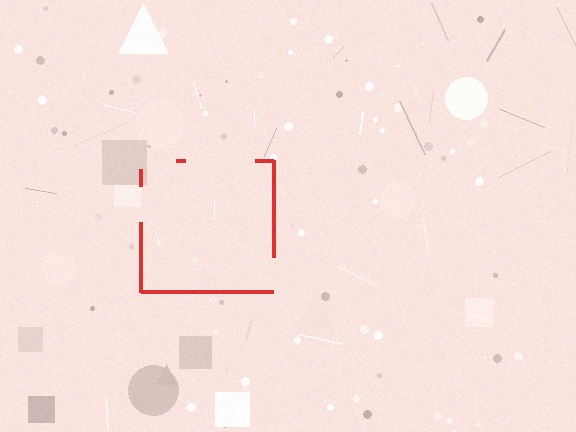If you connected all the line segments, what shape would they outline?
They would outline a square.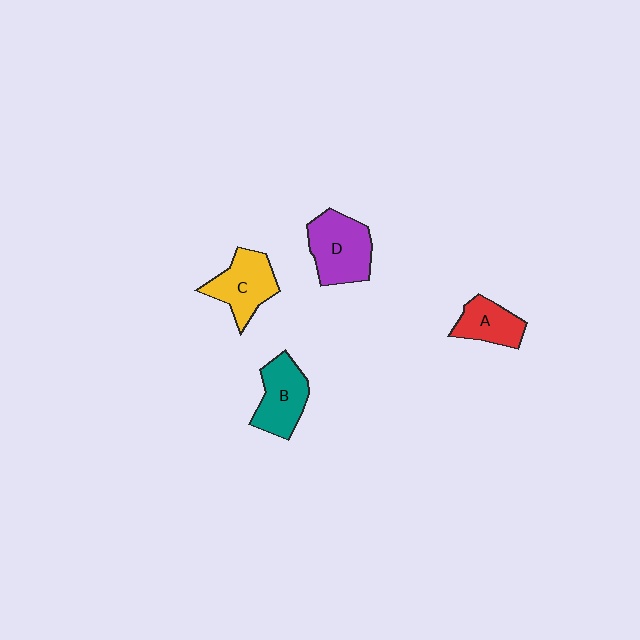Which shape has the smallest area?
Shape A (red).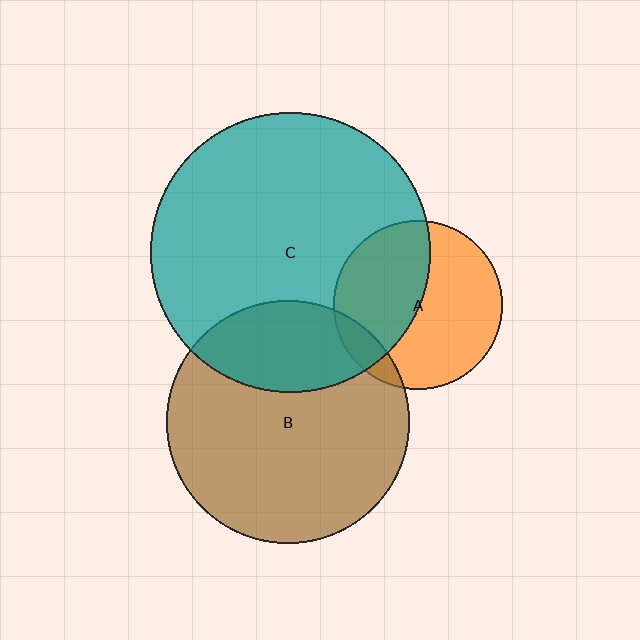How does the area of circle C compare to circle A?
Approximately 2.7 times.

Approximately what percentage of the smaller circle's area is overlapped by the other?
Approximately 10%.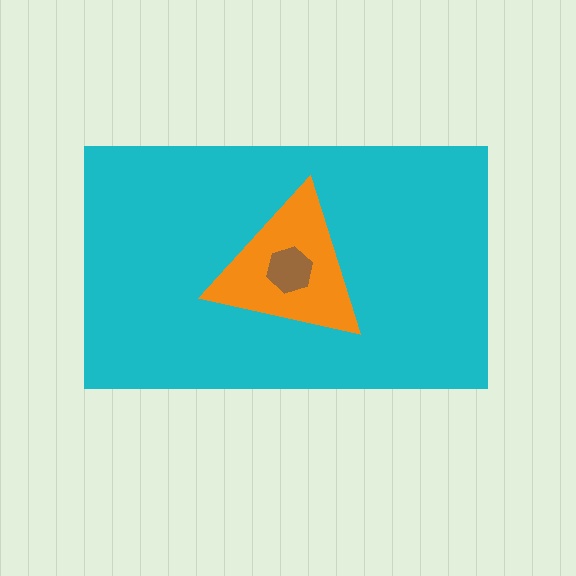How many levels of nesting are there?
3.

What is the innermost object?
The brown hexagon.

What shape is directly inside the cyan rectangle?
The orange triangle.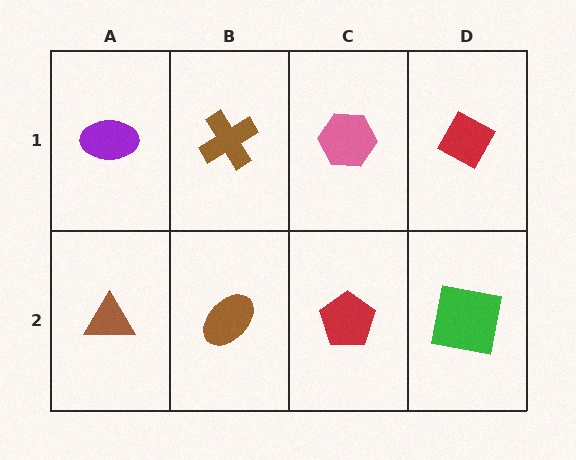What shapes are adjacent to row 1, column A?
A brown triangle (row 2, column A), a brown cross (row 1, column B).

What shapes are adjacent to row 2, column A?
A purple ellipse (row 1, column A), a brown ellipse (row 2, column B).